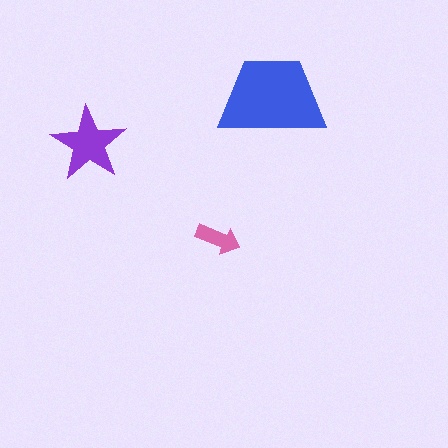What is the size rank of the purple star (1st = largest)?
2nd.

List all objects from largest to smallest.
The blue trapezoid, the purple star, the pink arrow.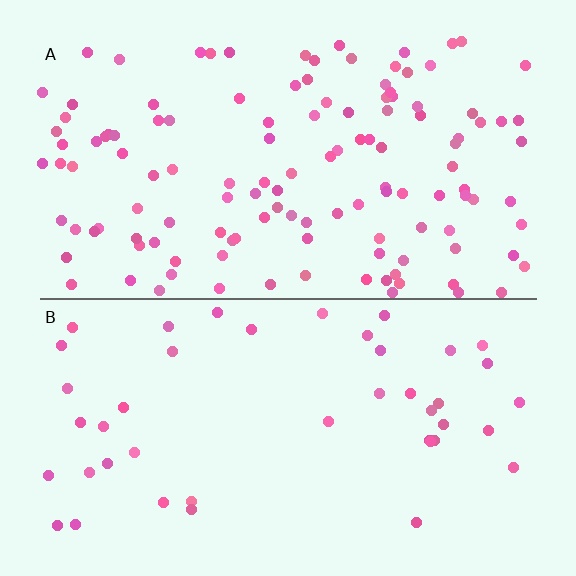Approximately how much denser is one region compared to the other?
Approximately 2.9× — region A over region B.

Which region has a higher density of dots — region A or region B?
A (the top).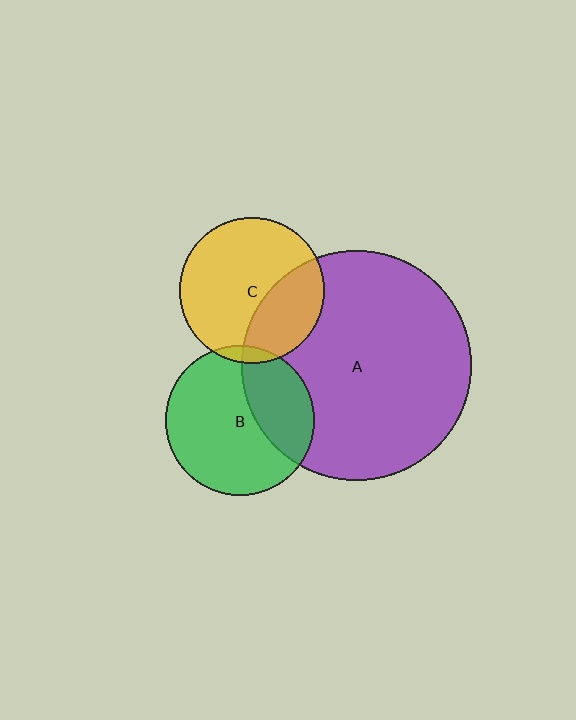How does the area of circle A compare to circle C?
Approximately 2.5 times.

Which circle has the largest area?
Circle A (purple).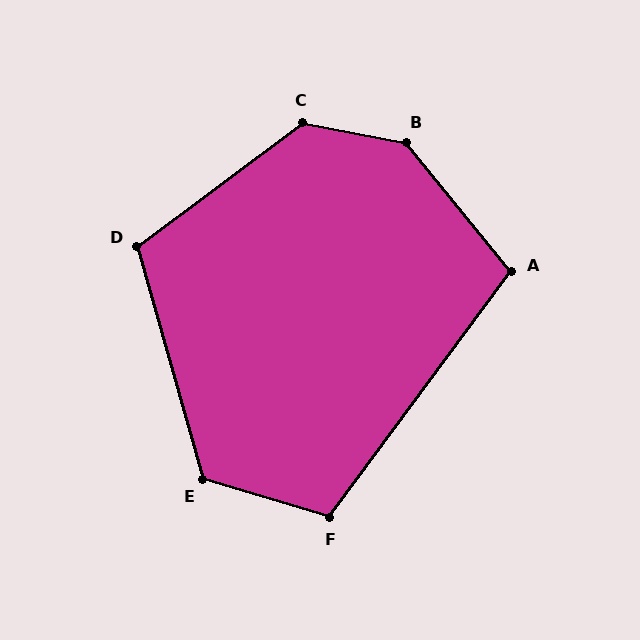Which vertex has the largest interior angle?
B, at approximately 140 degrees.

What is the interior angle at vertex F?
Approximately 110 degrees (obtuse).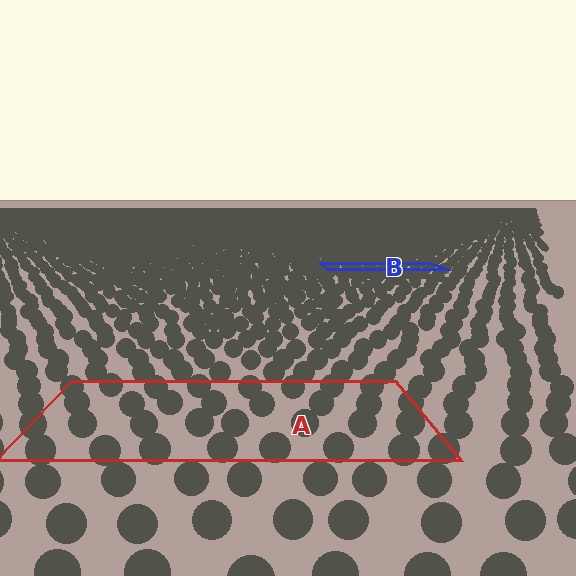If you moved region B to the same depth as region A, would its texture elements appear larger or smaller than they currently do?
They would appear larger. At a closer depth, the same texture elements are projected at a bigger on-screen size.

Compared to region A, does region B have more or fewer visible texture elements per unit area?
Region B has more texture elements per unit area — they are packed more densely because it is farther away.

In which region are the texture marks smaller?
The texture marks are smaller in region B, because it is farther away.